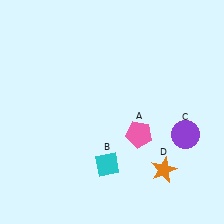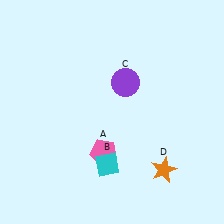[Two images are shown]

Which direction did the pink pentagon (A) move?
The pink pentagon (A) moved left.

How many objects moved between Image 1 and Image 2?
2 objects moved between the two images.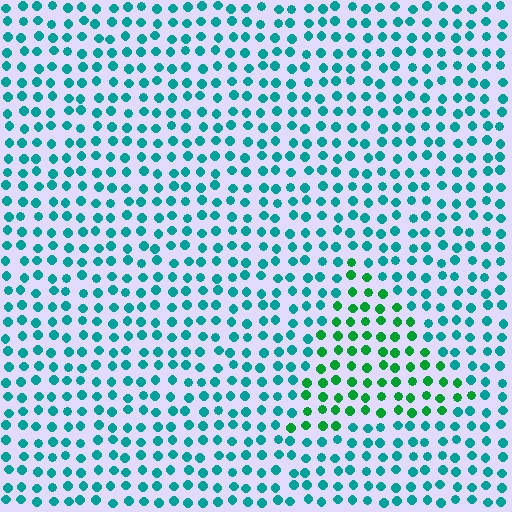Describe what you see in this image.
The image is filled with small teal elements in a uniform arrangement. A triangle-shaped region is visible where the elements are tinted to a slightly different hue, forming a subtle color boundary.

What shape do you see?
I see a triangle.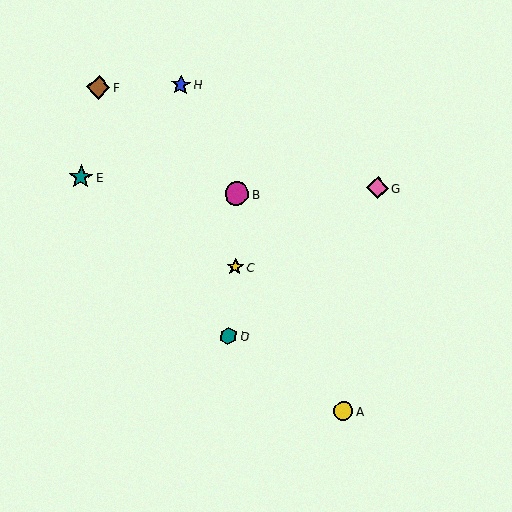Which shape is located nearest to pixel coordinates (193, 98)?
The blue star (labeled H) at (181, 85) is nearest to that location.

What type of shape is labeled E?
Shape E is a teal star.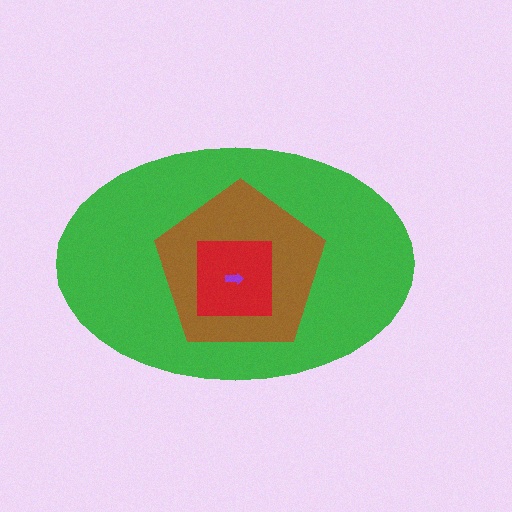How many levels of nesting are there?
4.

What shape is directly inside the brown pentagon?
The red square.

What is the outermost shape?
The green ellipse.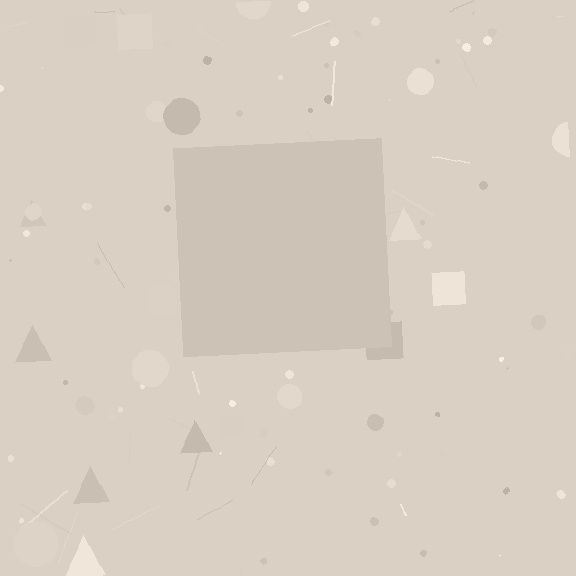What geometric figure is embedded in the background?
A square is embedded in the background.